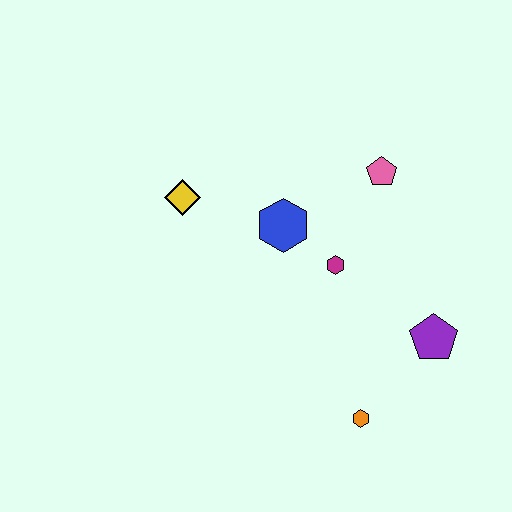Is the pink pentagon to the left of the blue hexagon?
No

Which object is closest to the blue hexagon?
The magenta hexagon is closest to the blue hexagon.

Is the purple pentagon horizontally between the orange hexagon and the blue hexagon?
No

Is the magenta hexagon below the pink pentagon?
Yes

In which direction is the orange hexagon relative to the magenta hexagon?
The orange hexagon is below the magenta hexagon.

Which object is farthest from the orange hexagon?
The yellow diamond is farthest from the orange hexagon.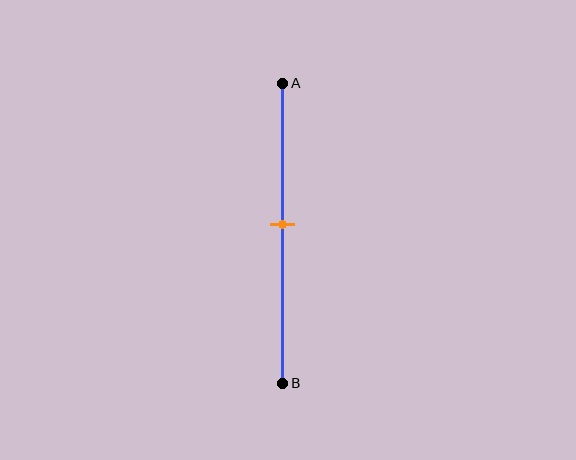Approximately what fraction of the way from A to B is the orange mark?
The orange mark is approximately 45% of the way from A to B.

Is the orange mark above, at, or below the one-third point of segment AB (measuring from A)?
The orange mark is below the one-third point of segment AB.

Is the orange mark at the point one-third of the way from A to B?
No, the mark is at about 45% from A, not at the 33% one-third point.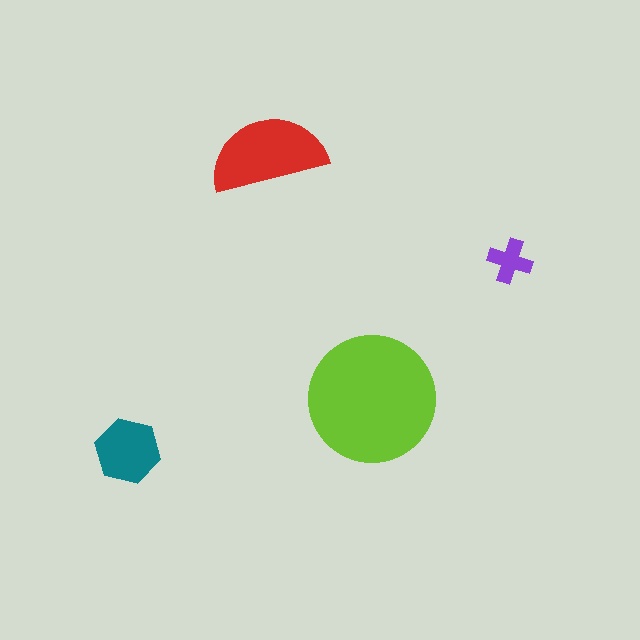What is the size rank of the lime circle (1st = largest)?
1st.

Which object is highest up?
The red semicircle is topmost.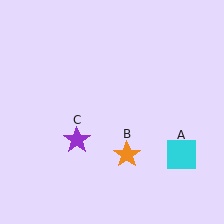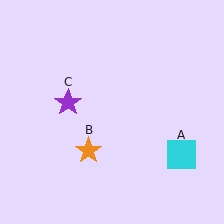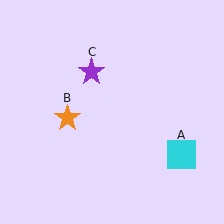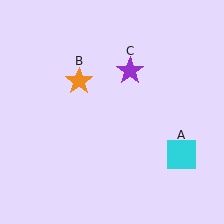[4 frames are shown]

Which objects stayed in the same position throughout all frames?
Cyan square (object A) remained stationary.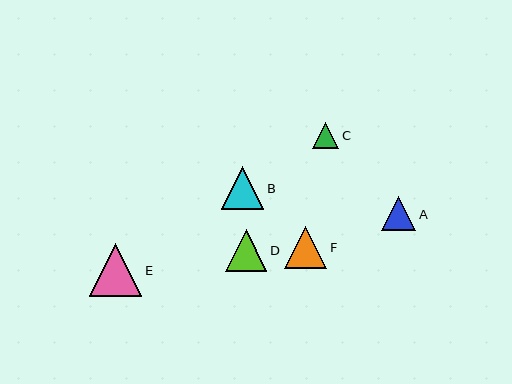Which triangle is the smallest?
Triangle C is the smallest with a size of approximately 26 pixels.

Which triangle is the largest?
Triangle E is the largest with a size of approximately 53 pixels.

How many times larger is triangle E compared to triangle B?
Triangle E is approximately 1.2 times the size of triangle B.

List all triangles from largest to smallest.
From largest to smallest: E, B, F, D, A, C.